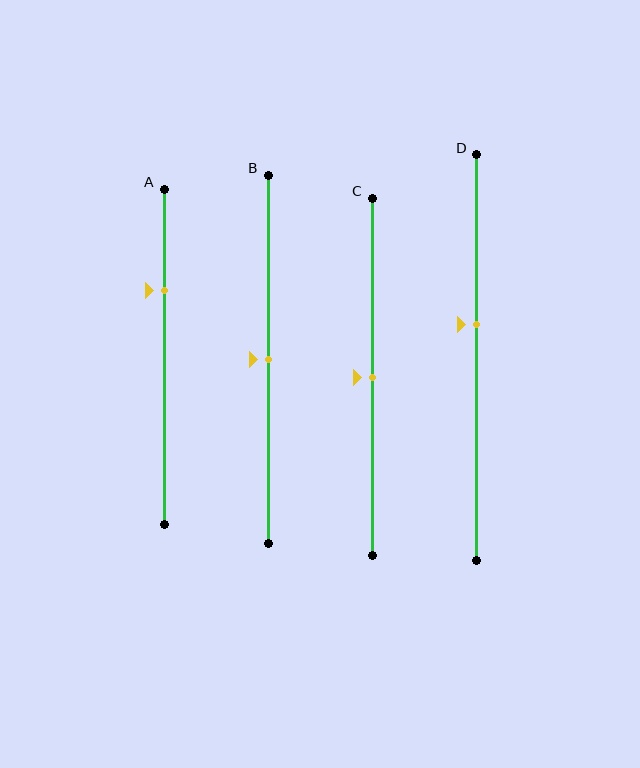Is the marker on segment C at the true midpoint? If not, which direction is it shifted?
Yes, the marker on segment C is at the true midpoint.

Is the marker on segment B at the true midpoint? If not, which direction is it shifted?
Yes, the marker on segment B is at the true midpoint.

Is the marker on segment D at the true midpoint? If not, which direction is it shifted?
No, the marker on segment D is shifted upward by about 8% of the segment length.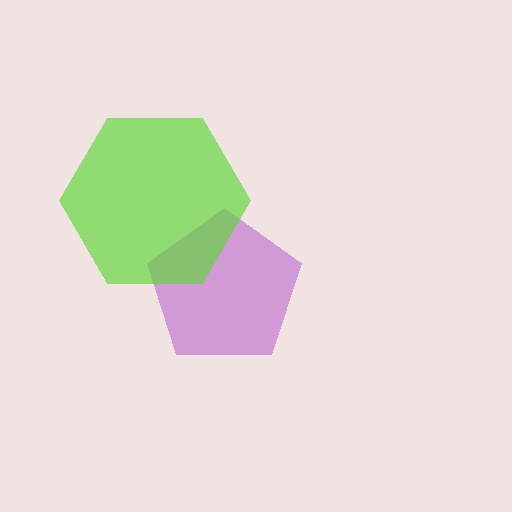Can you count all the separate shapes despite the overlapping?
Yes, there are 2 separate shapes.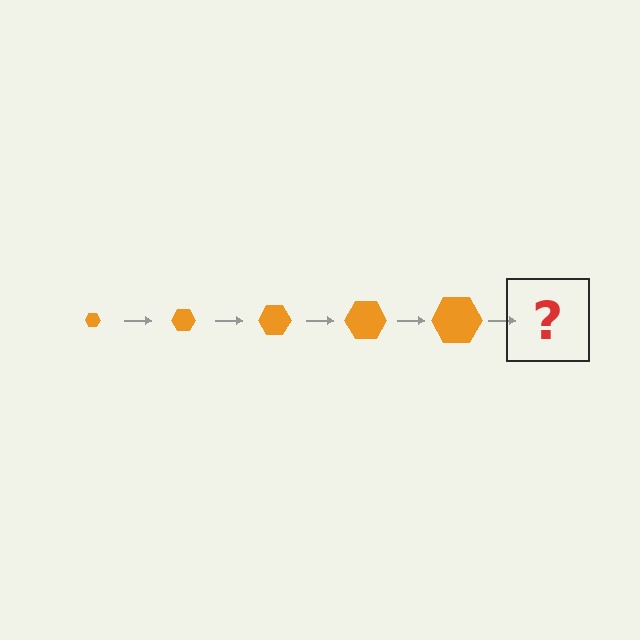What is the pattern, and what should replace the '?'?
The pattern is that the hexagon gets progressively larger each step. The '?' should be an orange hexagon, larger than the previous one.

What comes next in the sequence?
The next element should be an orange hexagon, larger than the previous one.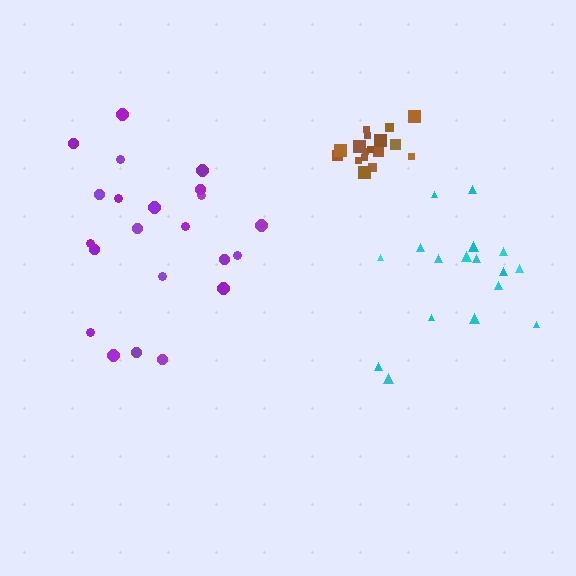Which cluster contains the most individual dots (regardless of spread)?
Purple (22).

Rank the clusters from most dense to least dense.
brown, cyan, purple.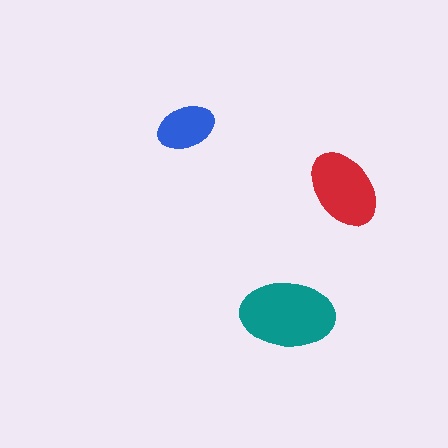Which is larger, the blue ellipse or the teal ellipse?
The teal one.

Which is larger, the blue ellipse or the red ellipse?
The red one.